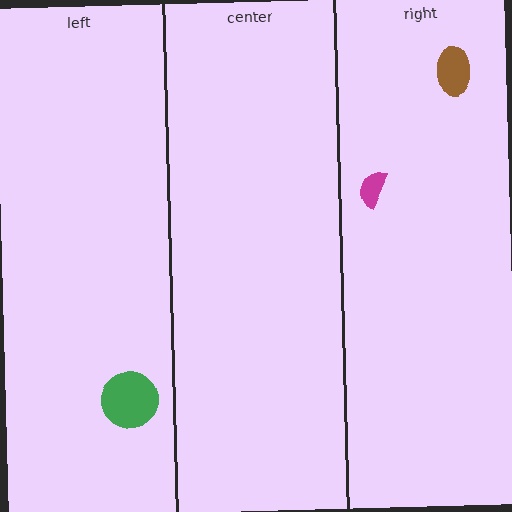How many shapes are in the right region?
2.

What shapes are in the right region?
The brown ellipse, the magenta semicircle.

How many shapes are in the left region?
1.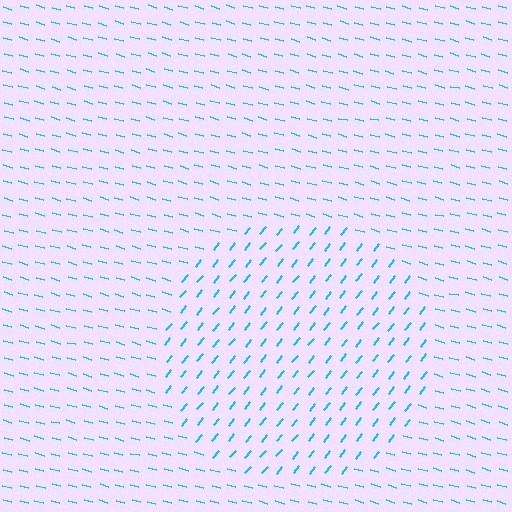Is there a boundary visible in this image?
Yes, there is a texture boundary formed by a change in line orientation.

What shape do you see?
I see a circle.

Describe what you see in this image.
The image is filled with small cyan line segments. A circle region in the image has lines oriented differently from the surrounding lines, creating a visible texture boundary.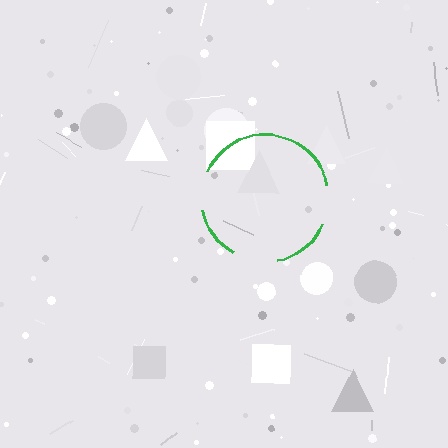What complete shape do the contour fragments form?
The contour fragments form a circle.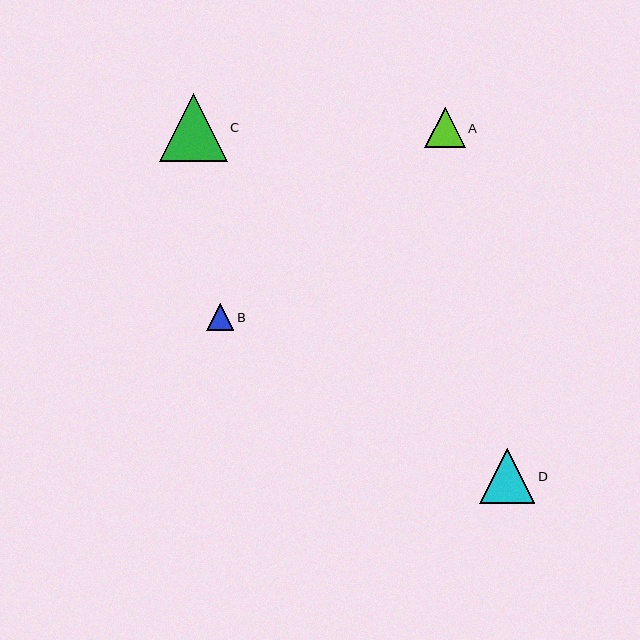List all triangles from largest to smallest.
From largest to smallest: C, D, A, B.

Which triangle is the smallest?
Triangle B is the smallest with a size of approximately 27 pixels.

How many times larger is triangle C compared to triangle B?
Triangle C is approximately 2.5 times the size of triangle B.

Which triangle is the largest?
Triangle C is the largest with a size of approximately 68 pixels.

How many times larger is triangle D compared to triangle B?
Triangle D is approximately 2.1 times the size of triangle B.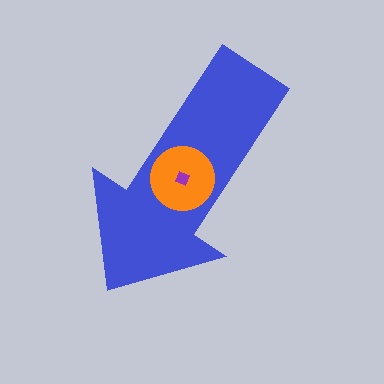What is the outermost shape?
The blue arrow.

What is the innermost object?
The purple diamond.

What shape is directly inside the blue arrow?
The orange circle.